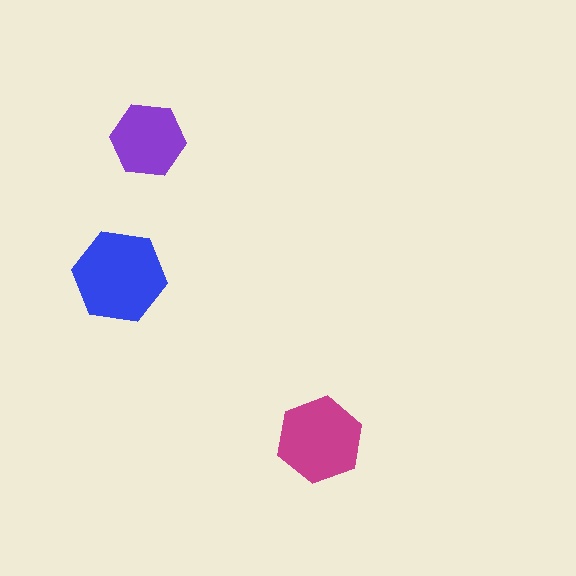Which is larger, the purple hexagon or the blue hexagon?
The blue one.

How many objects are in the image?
There are 3 objects in the image.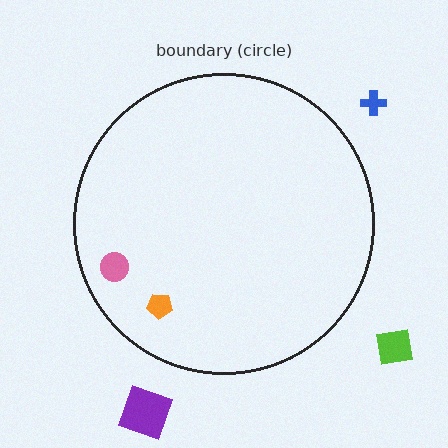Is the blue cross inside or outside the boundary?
Outside.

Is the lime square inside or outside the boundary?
Outside.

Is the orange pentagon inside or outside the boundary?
Inside.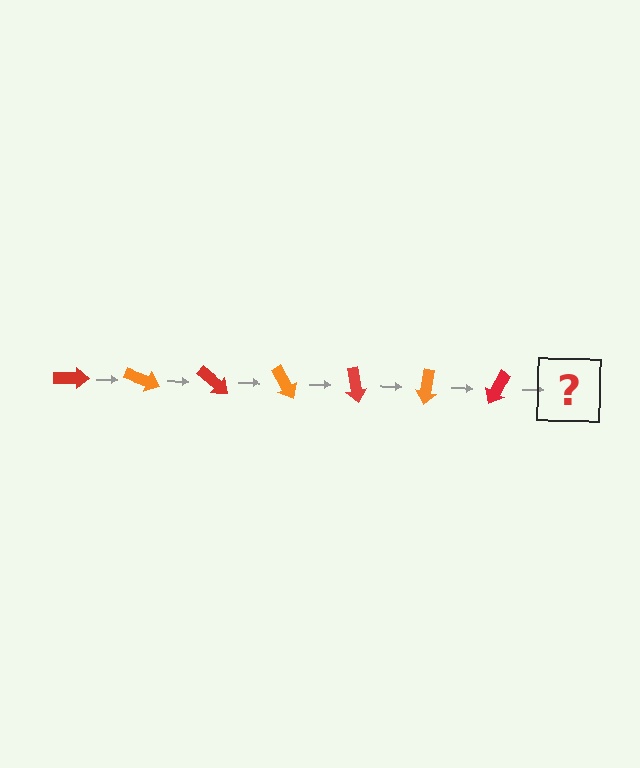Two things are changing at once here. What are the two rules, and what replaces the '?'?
The two rules are that it rotates 20 degrees each step and the color cycles through red and orange. The '?' should be an orange arrow, rotated 140 degrees from the start.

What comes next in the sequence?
The next element should be an orange arrow, rotated 140 degrees from the start.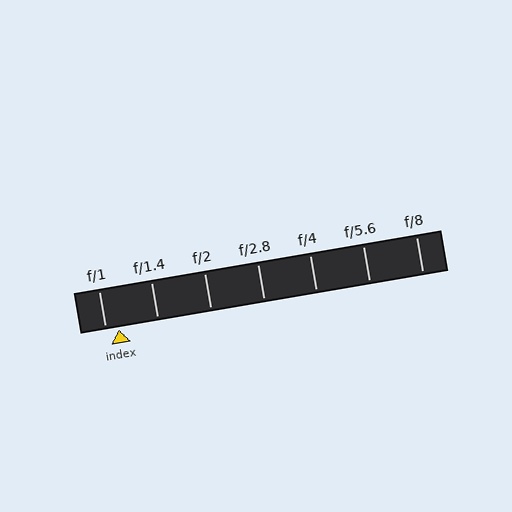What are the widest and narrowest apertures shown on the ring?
The widest aperture shown is f/1 and the narrowest is f/8.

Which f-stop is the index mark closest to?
The index mark is closest to f/1.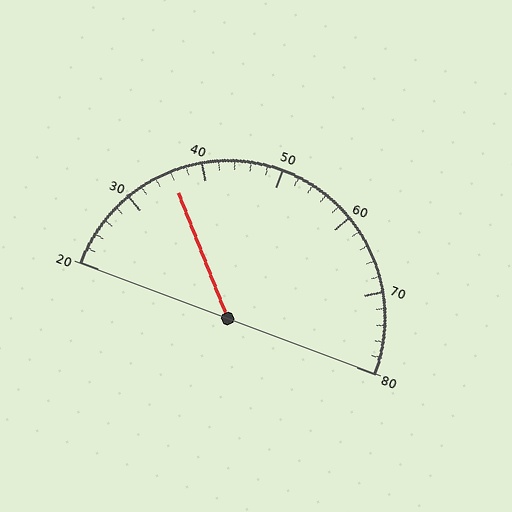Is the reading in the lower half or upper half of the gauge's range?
The reading is in the lower half of the range (20 to 80).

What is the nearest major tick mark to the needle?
The nearest major tick mark is 40.